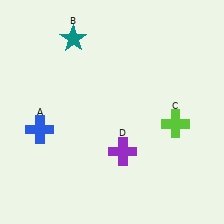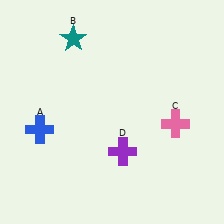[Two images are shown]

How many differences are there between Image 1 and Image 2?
There is 1 difference between the two images.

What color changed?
The cross (C) changed from lime in Image 1 to pink in Image 2.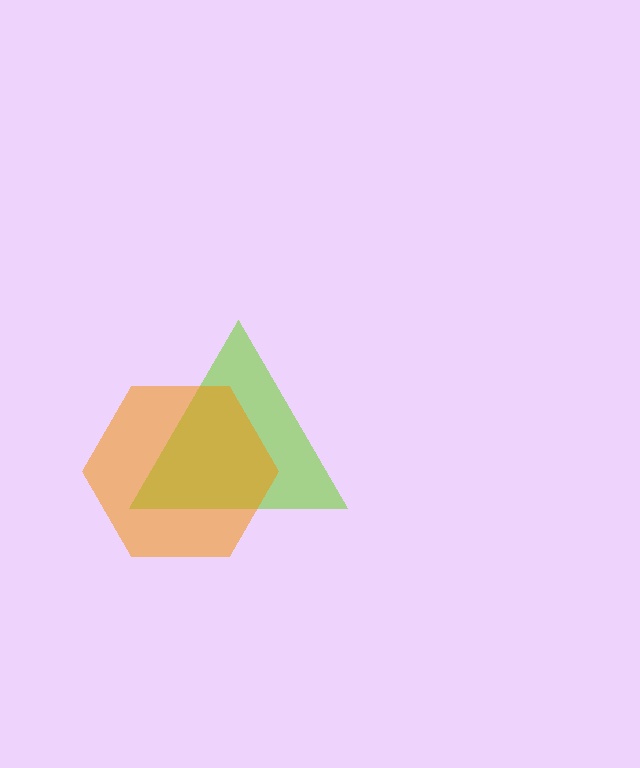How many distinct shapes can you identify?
There are 2 distinct shapes: a lime triangle, an orange hexagon.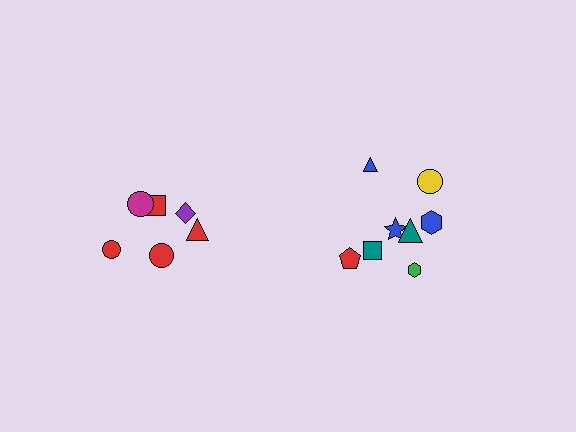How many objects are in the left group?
There are 6 objects.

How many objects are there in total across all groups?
There are 14 objects.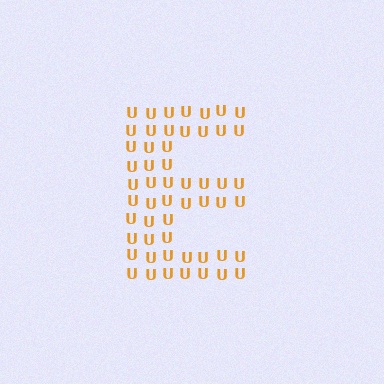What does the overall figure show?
The overall figure shows the letter E.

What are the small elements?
The small elements are letter U's.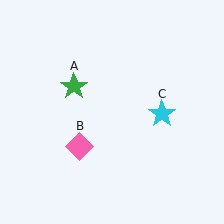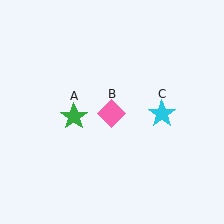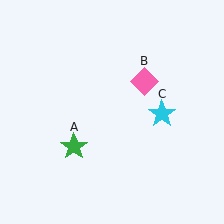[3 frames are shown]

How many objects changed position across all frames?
2 objects changed position: green star (object A), pink diamond (object B).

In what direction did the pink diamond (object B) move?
The pink diamond (object B) moved up and to the right.